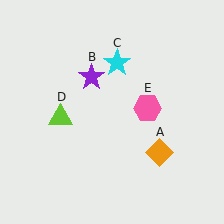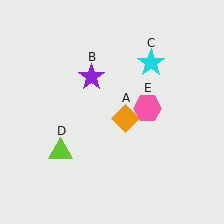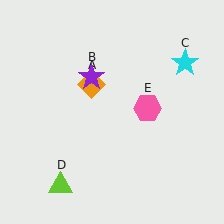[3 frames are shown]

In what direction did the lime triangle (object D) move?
The lime triangle (object D) moved down.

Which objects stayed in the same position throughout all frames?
Purple star (object B) and pink hexagon (object E) remained stationary.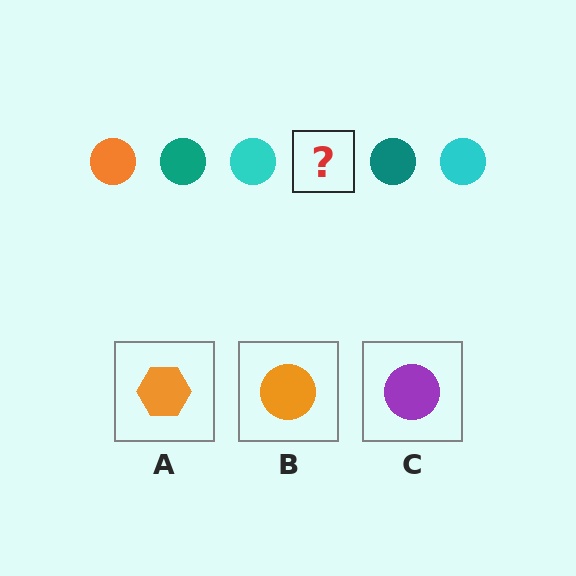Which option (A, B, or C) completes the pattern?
B.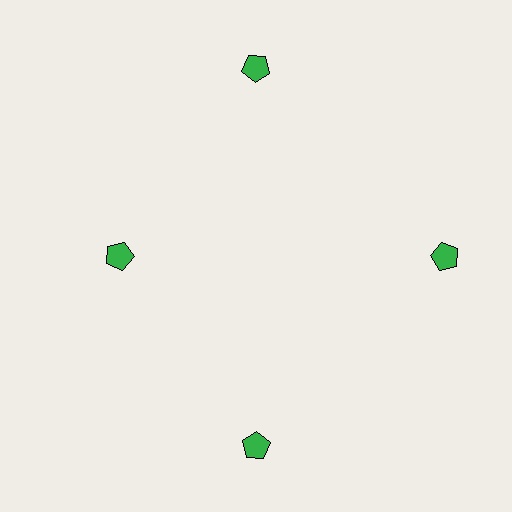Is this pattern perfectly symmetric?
No. The 4 green pentagons are arranged in a ring, but one element near the 9 o'clock position is pulled inward toward the center, breaking the 4-fold rotational symmetry.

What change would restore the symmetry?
The symmetry would be restored by moving it outward, back onto the ring so that all 4 pentagons sit at equal angles and equal distance from the center.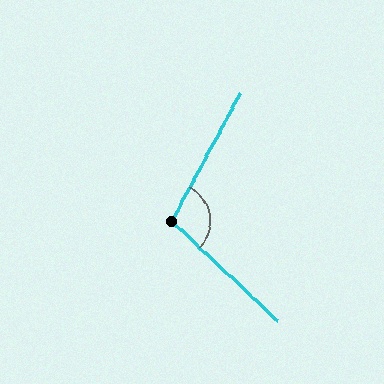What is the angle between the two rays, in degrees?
Approximately 105 degrees.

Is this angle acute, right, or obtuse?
It is obtuse.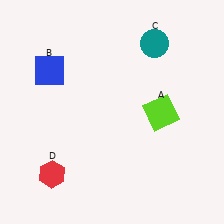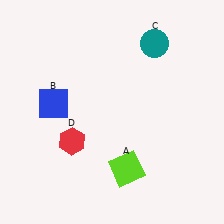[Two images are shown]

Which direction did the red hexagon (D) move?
The red hexagon (D) moved up.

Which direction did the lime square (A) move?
The lime square (A) moved down.